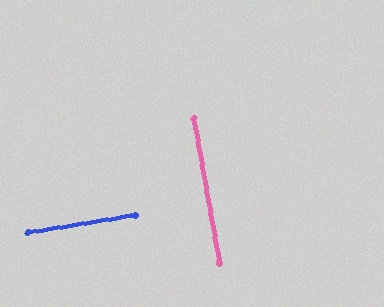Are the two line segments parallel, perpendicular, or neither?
Perpendicular — they meet at approximately 89°.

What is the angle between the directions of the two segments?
Approximately 89 degrees.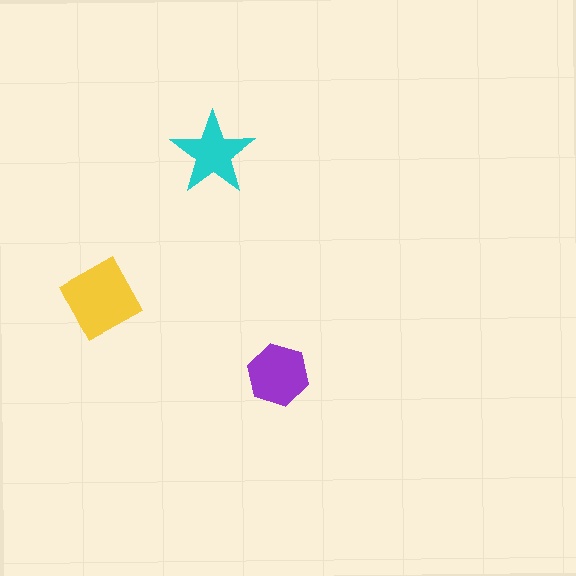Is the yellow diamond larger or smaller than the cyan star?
Larger.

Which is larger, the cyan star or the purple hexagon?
The purple hexagon.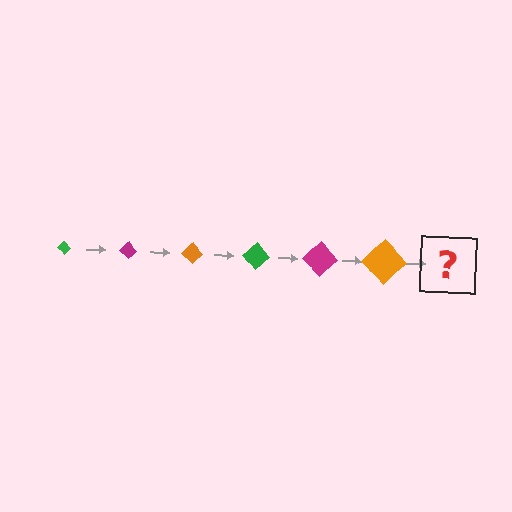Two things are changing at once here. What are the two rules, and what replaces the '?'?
The two rules are that the diamond grows larger each step and the color cycles through green, magenta, and orange. The '?' should be a green diamond, larger than the previous one.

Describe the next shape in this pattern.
It should be a green diamond, larger than the previous one.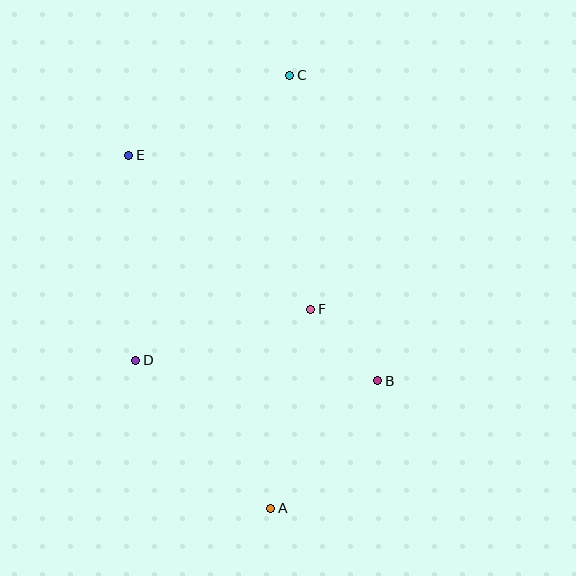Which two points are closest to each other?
Points B and F are closest to each other.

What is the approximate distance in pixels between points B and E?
The distance between B and E is approximately 336 pixels.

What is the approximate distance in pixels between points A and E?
The distance between A and E is approximately 380 pixels.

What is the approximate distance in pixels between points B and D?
The distance between B and D is approximately 243 pixels.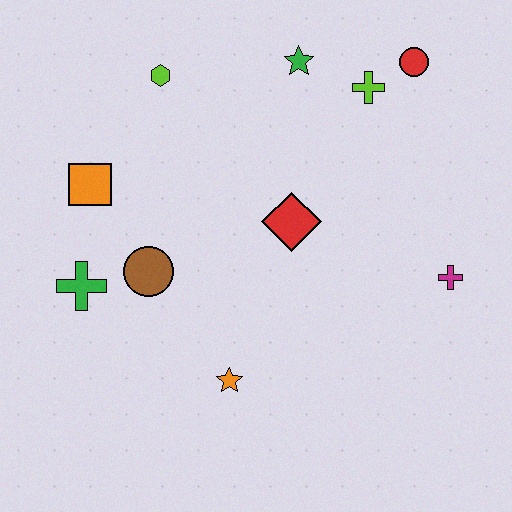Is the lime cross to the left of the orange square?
No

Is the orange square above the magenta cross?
Yes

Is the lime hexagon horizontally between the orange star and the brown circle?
Yes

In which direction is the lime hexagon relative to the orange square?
The lime hexagon is above the orange square.